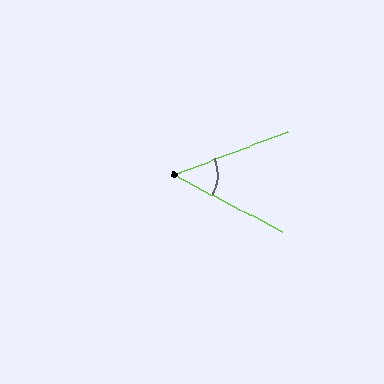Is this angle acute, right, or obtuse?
It is acute.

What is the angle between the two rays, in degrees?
Approximately 48 degrees.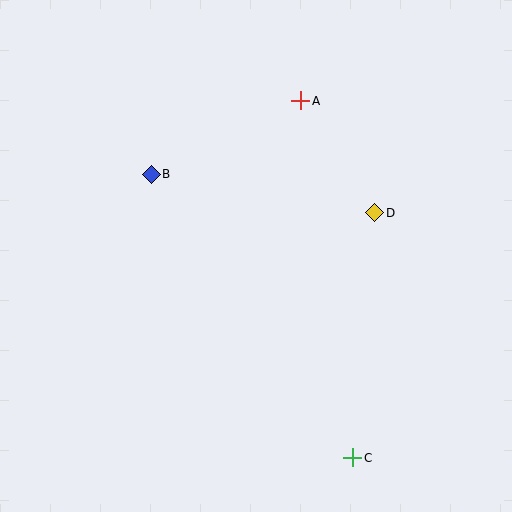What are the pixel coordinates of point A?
Point A is at (301, 101).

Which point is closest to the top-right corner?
Point A is closest to the top-right corner.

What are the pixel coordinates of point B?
Point B is at (151, 174).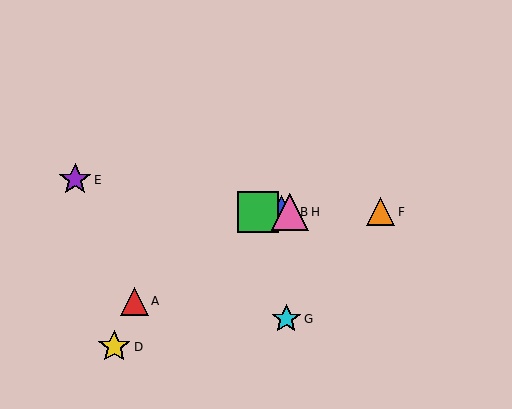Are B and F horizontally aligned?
Yes, both are at y≈212.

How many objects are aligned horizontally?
4 objects (B, C, F, H) are aligned horizontally.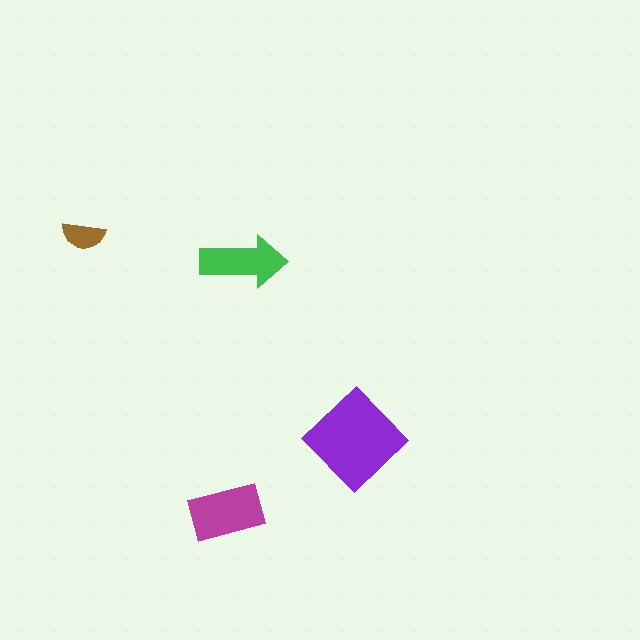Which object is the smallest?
The brown semicircle.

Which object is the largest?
The purple diamond.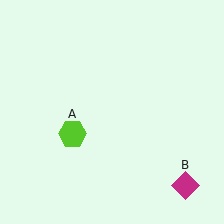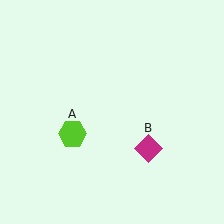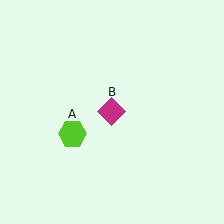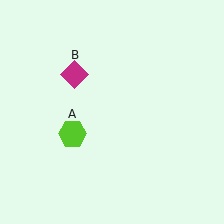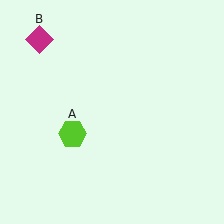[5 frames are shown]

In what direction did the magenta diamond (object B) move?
The magenta diamond (object B) moved up and to the left.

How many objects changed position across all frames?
1 object changed position: magenta diamond (object B).